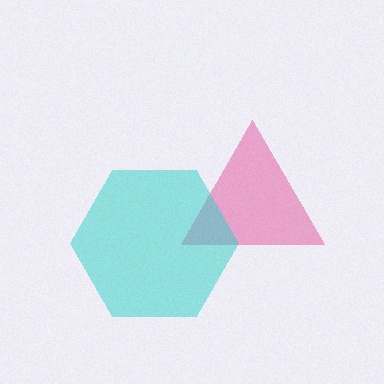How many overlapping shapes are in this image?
There are 2 overlapping shapes in the image.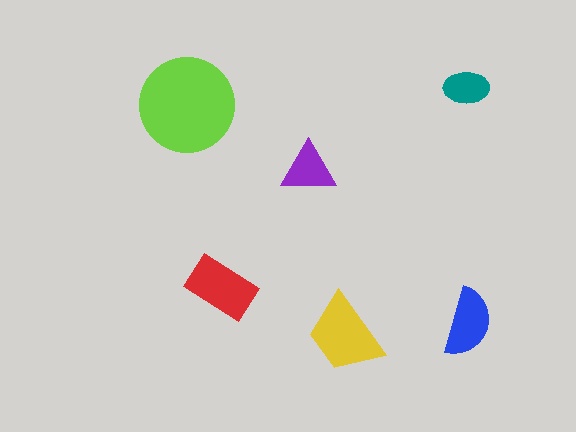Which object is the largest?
The lime circle.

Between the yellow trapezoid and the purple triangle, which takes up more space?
The yellow trapezoid.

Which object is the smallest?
The teal ellipse.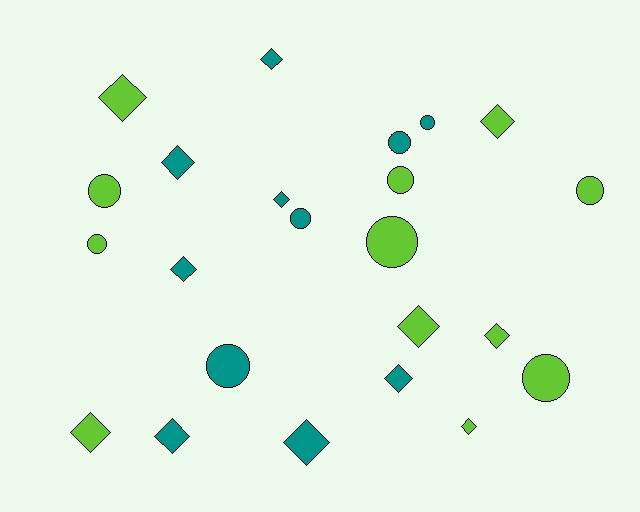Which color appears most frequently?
Lime, with 12 objects.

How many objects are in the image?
There are 23 objects.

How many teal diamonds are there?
There are 7 teal diamonds.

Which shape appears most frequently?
Diamond, with 13 objects.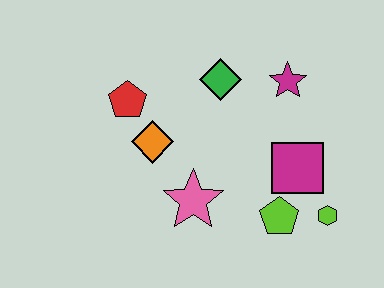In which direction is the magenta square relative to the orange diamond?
The magenta square is to the right of the orange diamond.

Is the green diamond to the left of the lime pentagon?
Yes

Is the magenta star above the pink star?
Yes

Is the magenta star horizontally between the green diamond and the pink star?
No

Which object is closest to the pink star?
The orange diamond is closest to the pink star.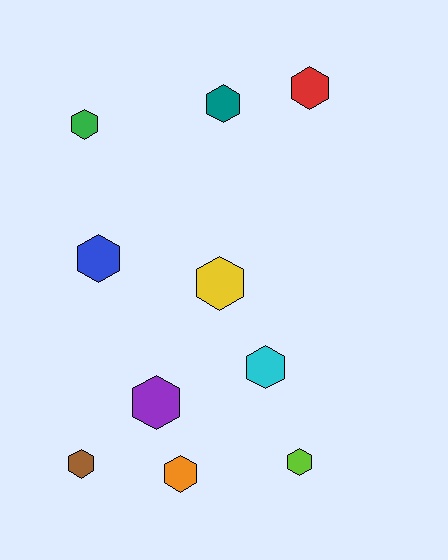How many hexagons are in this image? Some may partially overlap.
There are 10 hexagons.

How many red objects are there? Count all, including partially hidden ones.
There is 1 red object.